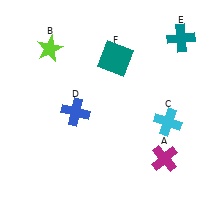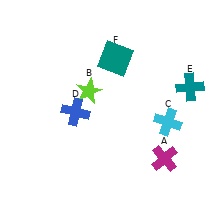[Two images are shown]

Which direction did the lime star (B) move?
The lime star (B) moved down.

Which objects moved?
The objects that moved are: the lime star (B), the teal cross (E).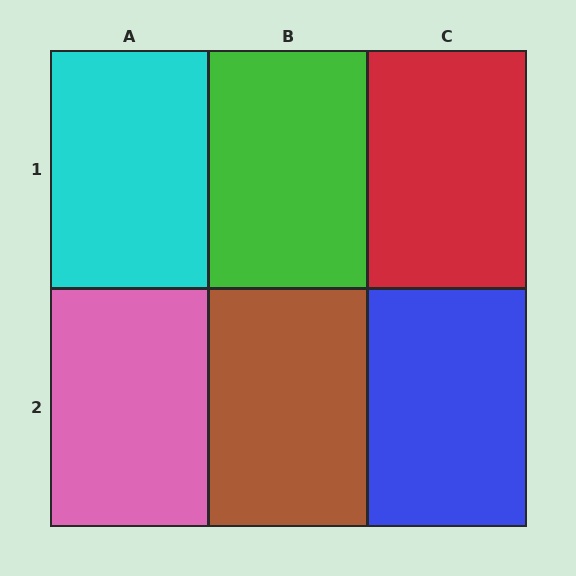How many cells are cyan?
1 cell is cyan.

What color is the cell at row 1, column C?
Red.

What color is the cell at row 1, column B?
Green.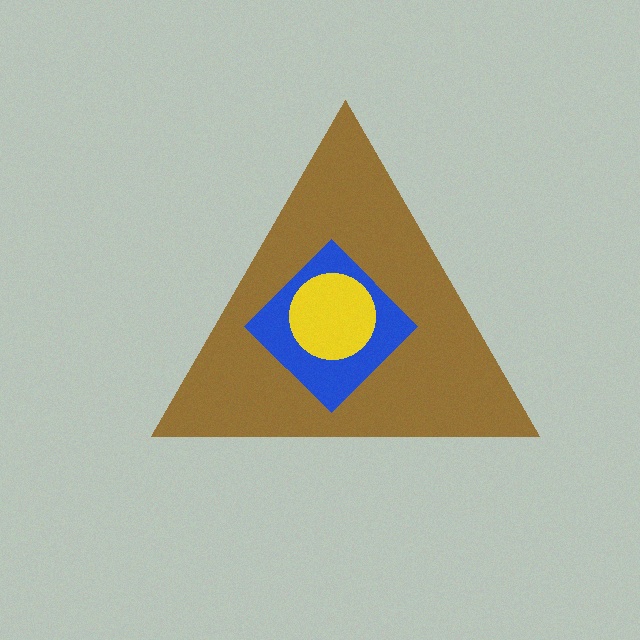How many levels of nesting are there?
3.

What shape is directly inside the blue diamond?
The yellow circle.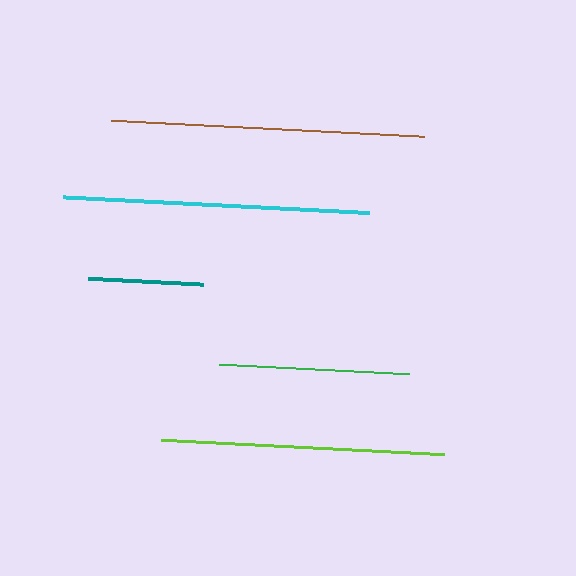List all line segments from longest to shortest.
From longest to shortest: brown, cyan, lime, green, teal.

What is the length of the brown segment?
The brown segment is approximately 314 pixels long.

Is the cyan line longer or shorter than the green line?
The cyan line is longer than the green line.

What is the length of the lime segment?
The lime segment is approximately 283 pixels long.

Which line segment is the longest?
The brown line is the longest at approximately 314 pixels.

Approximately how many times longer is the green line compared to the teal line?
The green line is approximately 1.7 times the length of the teal line.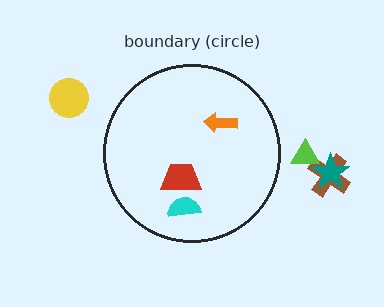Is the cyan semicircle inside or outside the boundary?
Inside.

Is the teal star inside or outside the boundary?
Outside.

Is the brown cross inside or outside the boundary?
Outside.